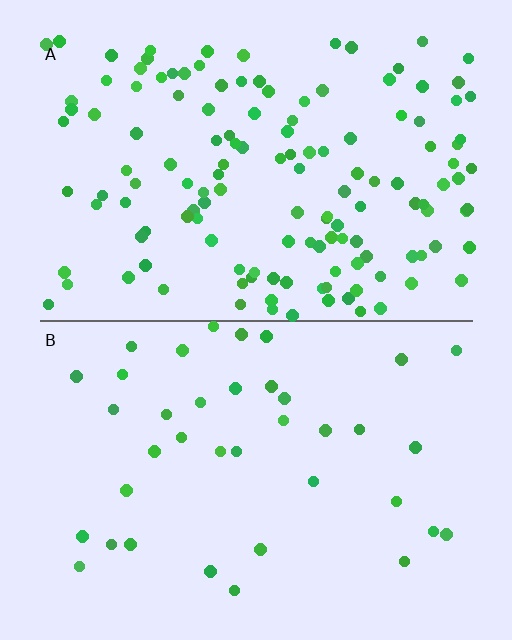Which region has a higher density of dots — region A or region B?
A (the top).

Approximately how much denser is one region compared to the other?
Approximately 3.6× — region A over region B.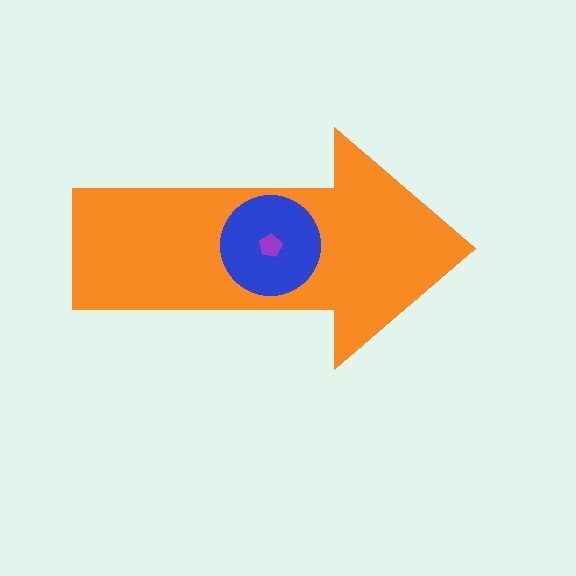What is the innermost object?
The purple pentagon.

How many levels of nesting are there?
3.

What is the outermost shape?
The orange arrow.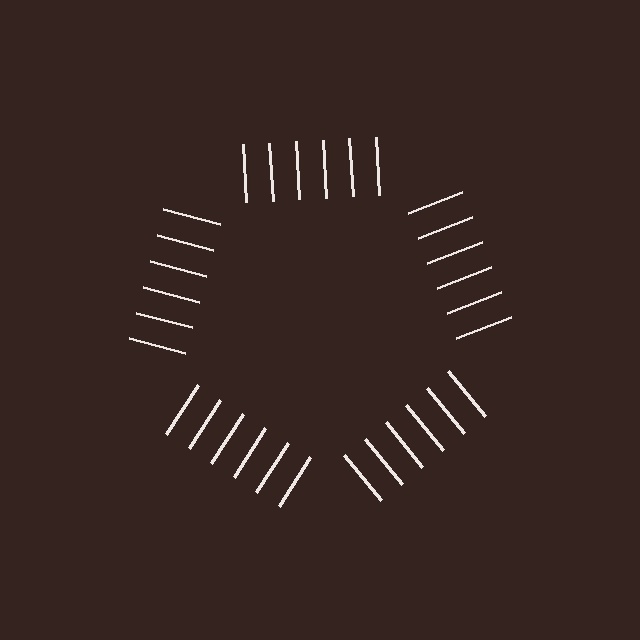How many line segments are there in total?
30 — 6 along each of the 5 edges.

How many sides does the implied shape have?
5 sides — the line-ends trace a pentagon.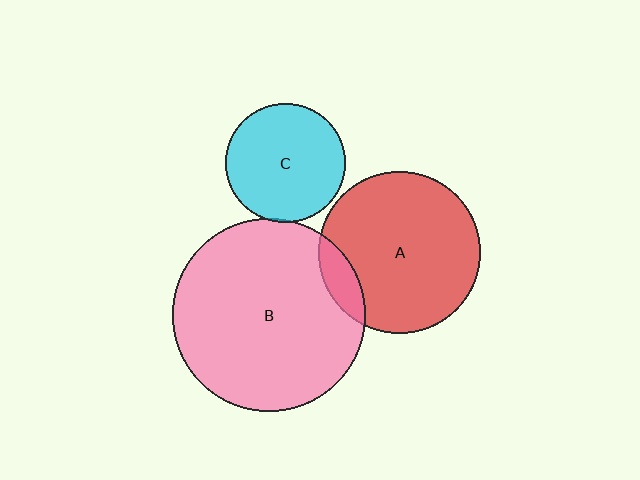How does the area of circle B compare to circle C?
Approximately 2.6 times.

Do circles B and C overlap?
Yes.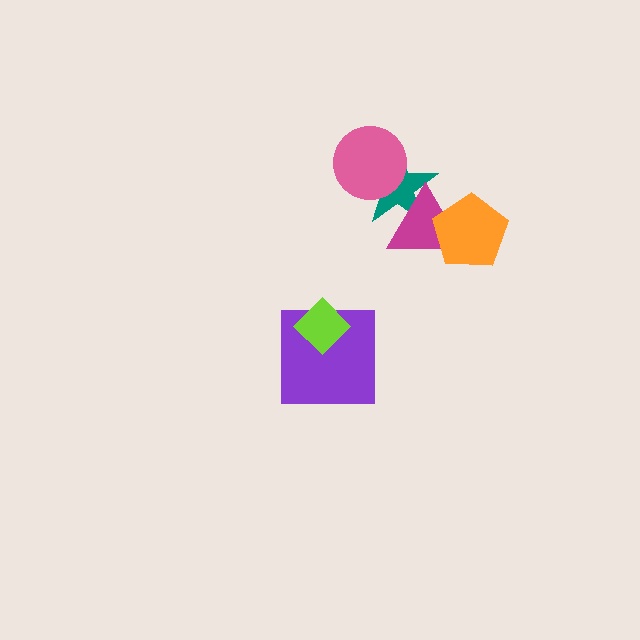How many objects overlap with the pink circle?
1 object overlaps with the pink circle.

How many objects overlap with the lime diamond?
1 object overlaps with the lime diamond.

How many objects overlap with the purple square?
1 object overlaps with the purple square.